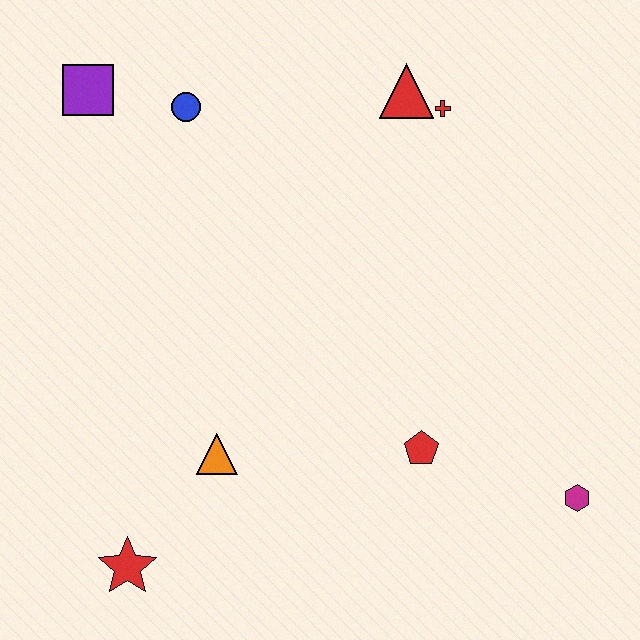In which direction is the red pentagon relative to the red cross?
The red pentagon is below the red cross.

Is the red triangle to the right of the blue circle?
Yes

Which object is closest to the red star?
The orange triangle is closest to the red star.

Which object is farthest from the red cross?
The red star is farthest from the red cross.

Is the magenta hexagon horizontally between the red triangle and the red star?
No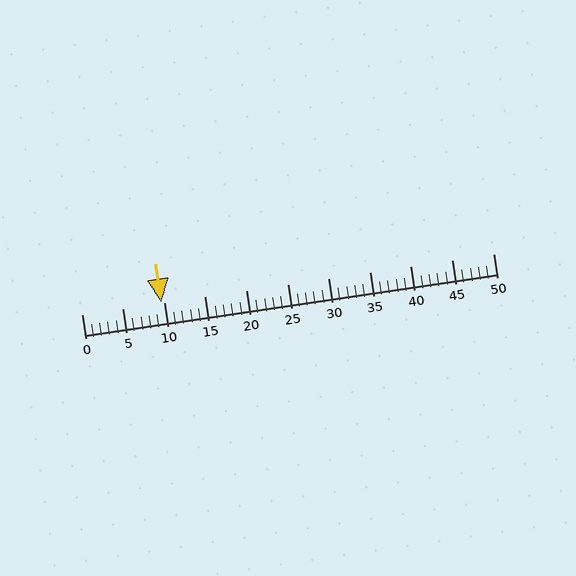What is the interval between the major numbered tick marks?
The major tick marks are spaced 5 units apart.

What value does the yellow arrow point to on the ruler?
The yellow arrow points to approximately 10.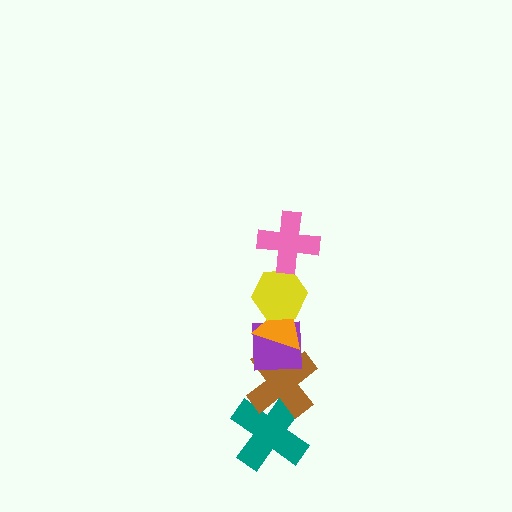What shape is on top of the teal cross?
The brown cross is on top of the teal cross.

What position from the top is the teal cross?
The teal cross is 6th from the top.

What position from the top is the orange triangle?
The orange triangle is 3rd from the top.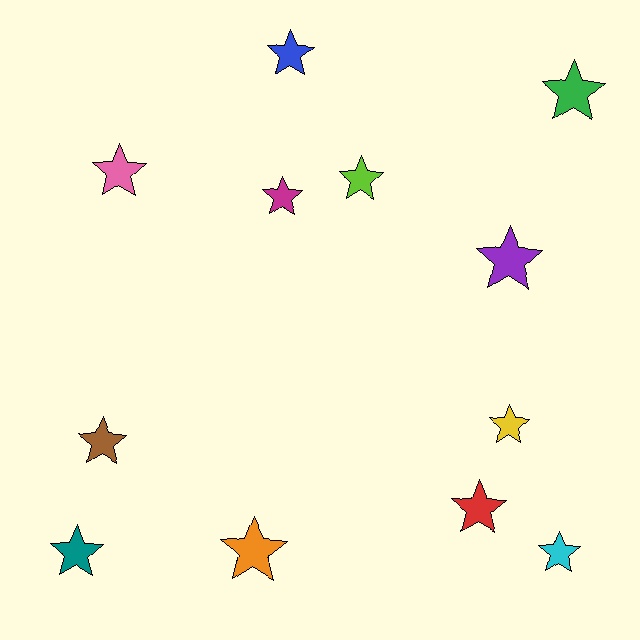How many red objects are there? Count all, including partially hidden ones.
There is 1 red object.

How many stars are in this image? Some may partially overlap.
There are 12 stars.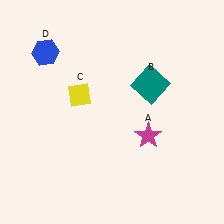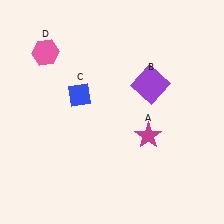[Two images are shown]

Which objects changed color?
B changed from teal to purple. C changed from yellow to blue. D changed from blue to pink.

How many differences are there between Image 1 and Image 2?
There are 3 differences between the two images.